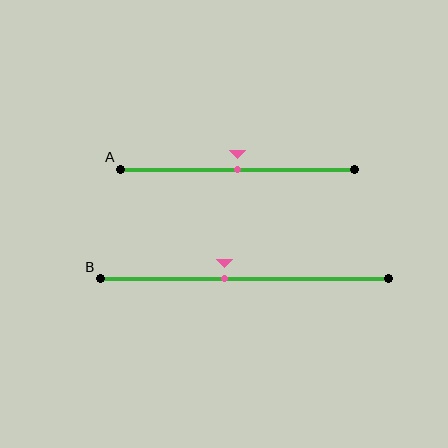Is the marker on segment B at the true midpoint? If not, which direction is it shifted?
No, the marker on segment B is shifted to the left by about 7% of the segment length.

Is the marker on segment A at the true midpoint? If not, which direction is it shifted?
Yes, the marker on segment A is at the true midpoint.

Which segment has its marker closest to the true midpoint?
Segment A has its marker closest to the true midpoint.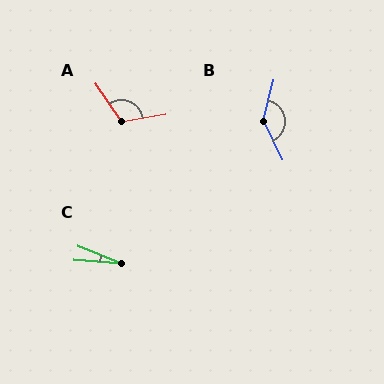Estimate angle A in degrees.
Approximately 115 degrees.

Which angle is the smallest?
C, at approximately 17 degrees.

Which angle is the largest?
B, at approximately 141 degrees.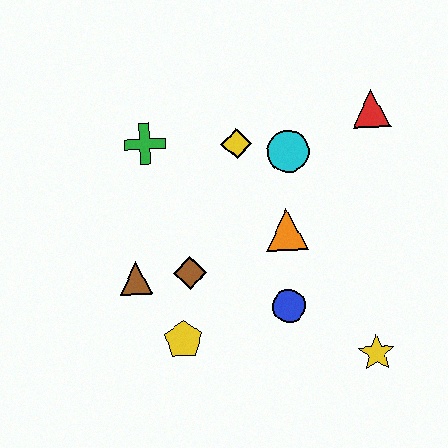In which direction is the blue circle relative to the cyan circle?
The blue circle is below the cyan circle.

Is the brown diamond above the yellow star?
Yes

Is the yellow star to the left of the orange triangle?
No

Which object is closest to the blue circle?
The orange triangle is closest to the blue circle.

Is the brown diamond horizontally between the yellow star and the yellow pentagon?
Yes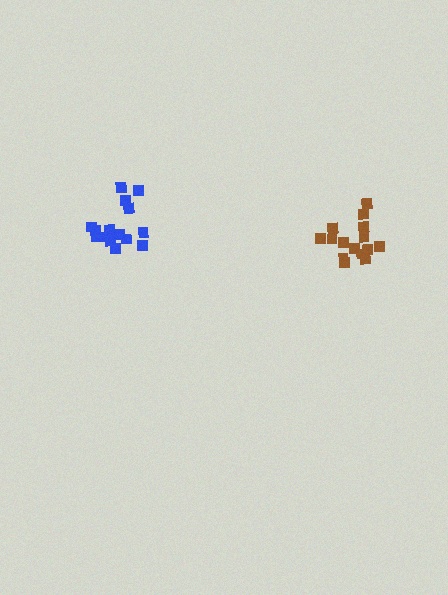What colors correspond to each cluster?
The clusters are colored: blue, brown.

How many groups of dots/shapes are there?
There are 2 groups.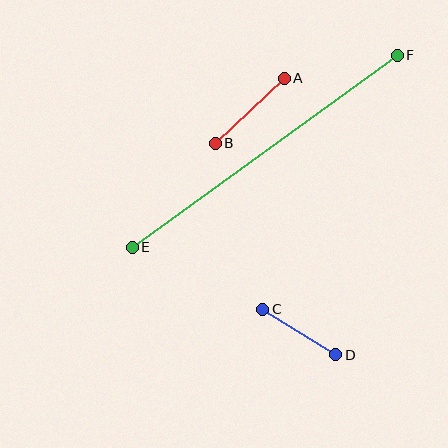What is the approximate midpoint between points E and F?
The midpoint is at approximately (265, 151) pixels.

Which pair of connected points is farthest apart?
Points E and F are farthest apart.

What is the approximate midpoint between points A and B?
The midpoint is at approximately (250, 111) pixels.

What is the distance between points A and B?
The distance is approximately 95 pixels.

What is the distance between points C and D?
The distance is approximately 86 pixels.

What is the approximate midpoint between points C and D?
The midpoint is at approximately (299, 332) pixels.